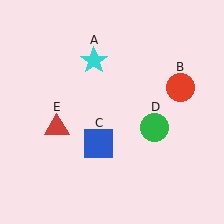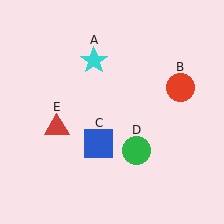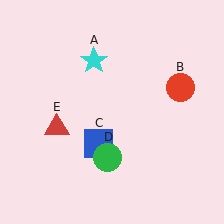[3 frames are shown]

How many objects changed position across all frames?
1 object changed position: green circle (object D).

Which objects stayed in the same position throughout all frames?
Cyan star (object A) and red circle (object B) and blue square (object C) and red triangle (object E) remained stationary.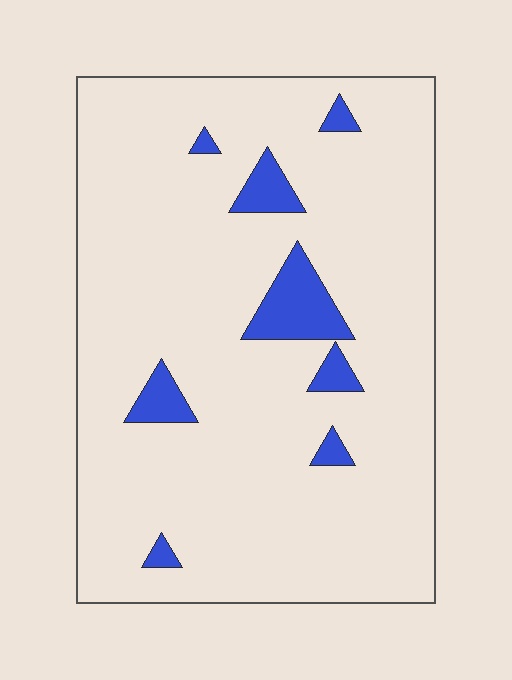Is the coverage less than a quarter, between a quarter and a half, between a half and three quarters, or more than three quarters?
Less than a quarter.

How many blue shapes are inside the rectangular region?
8.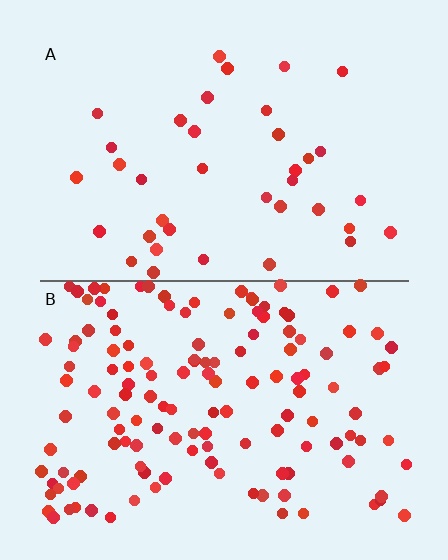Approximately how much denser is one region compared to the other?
Approximately 3.7× — region B over region A.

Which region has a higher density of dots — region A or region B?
B (the bottom).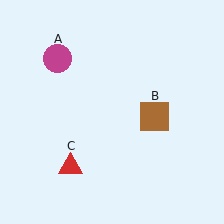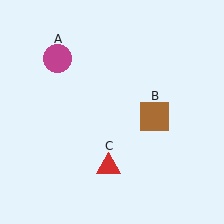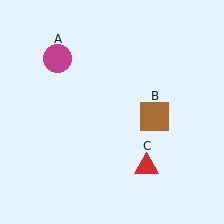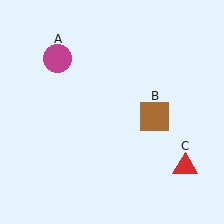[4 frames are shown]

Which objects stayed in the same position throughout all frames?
Magenta circle (object A) and brown square (object B) remained stationary.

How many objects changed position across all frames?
1 object changed position: red triangle (object C).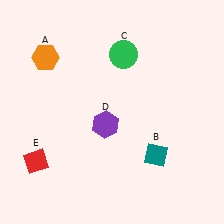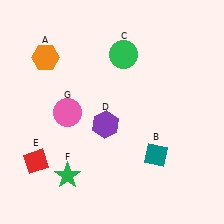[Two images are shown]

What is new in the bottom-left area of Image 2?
A green star (F) was added in the bottom-left area of Image 2.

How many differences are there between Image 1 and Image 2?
There are 2 differences between the two images.